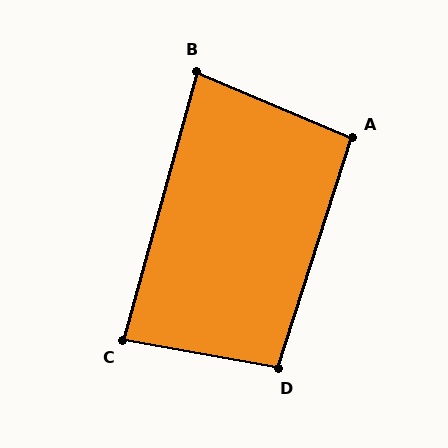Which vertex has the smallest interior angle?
B, at approximately 82 degrees.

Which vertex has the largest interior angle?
D, at approximately 98 degrees.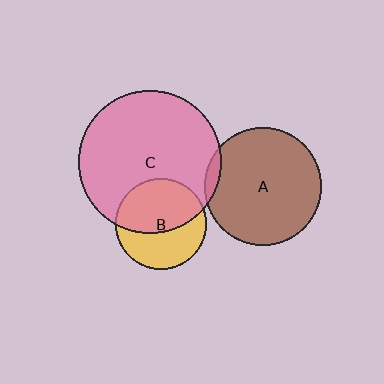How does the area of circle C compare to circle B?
Approximately 2.5 times.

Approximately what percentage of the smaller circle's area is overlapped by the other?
Approximately 55%.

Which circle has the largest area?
Circle C (pink).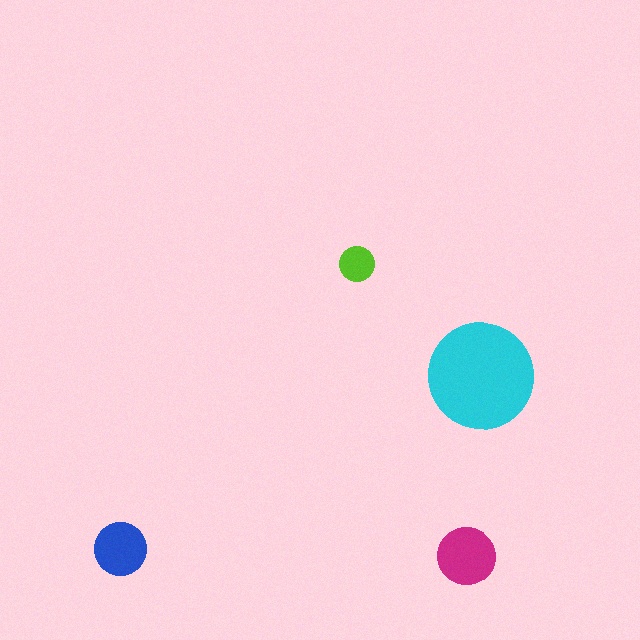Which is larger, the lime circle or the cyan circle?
The cyan one.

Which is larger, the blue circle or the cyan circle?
The cyan one.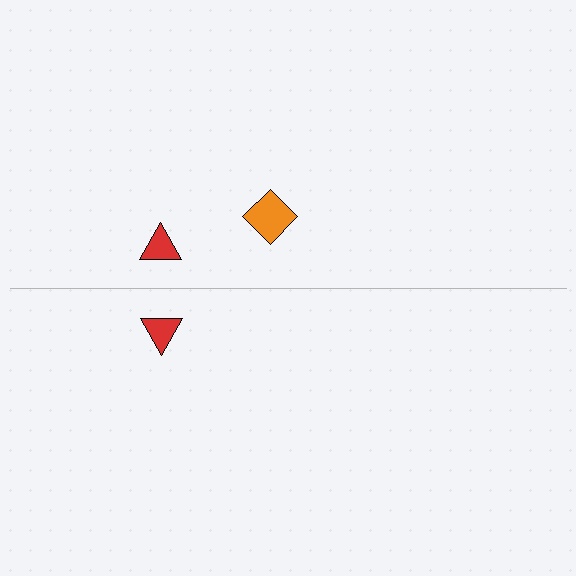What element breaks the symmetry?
A orange diamond is missing from the bottom side.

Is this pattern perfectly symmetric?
No, the pattern is not perfectly symmetric. A orange diamond is missing from the bottom side.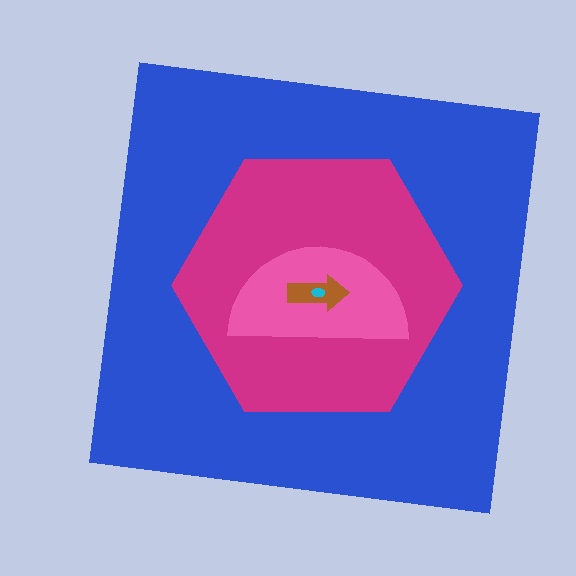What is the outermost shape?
The blue square.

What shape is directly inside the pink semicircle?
The brown arrow.